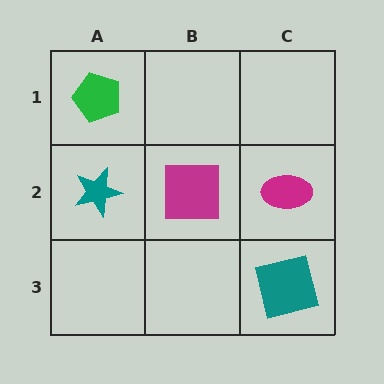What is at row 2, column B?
A magenta square.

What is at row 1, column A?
A green pentagon.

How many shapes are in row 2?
3 shapes.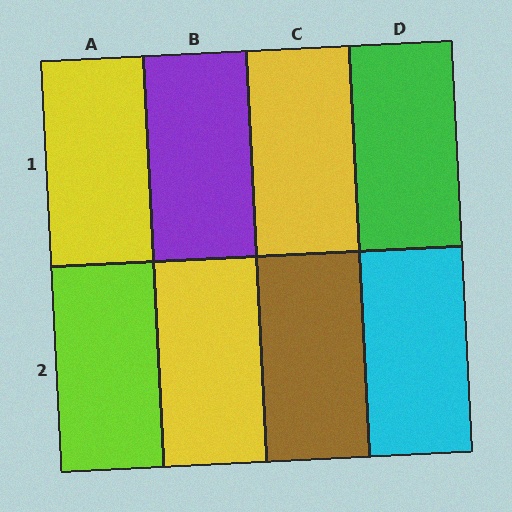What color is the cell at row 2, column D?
Cyan.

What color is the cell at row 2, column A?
Lime.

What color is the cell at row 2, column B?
Yellow.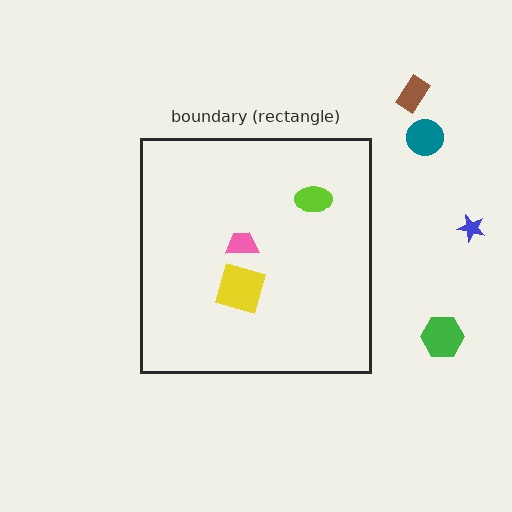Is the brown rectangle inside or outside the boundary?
Outside.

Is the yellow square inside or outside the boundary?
Inside.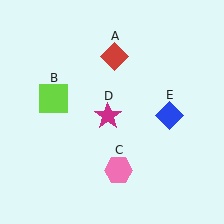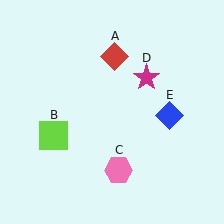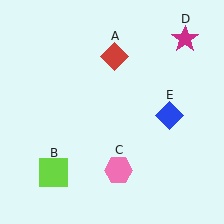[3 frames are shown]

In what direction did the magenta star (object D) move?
The magenta star (object D) moved up and to the right.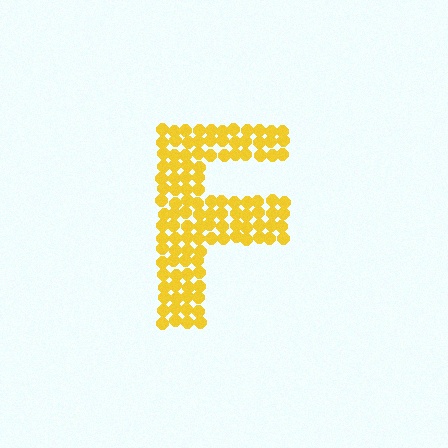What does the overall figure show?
The overall figure shows the letter F.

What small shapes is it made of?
It is made of small circles.